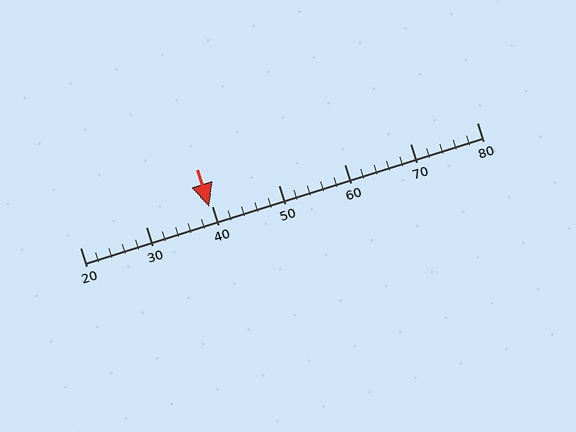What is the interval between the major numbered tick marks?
The major tick marks are spaced 10 units apart.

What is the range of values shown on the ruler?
The ruler shows values from 20 to 80.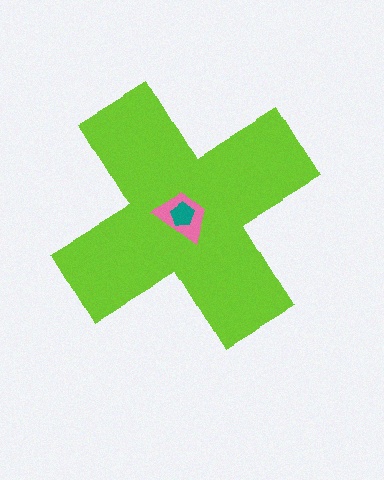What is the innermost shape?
The teal pentagon.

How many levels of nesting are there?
3.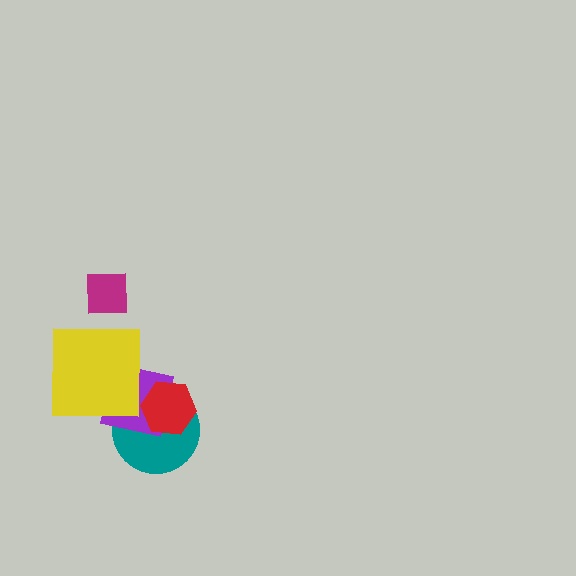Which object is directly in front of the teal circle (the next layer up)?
The purple square is directly in front of the teal circle.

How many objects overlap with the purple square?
3 objects overlap with the purple square.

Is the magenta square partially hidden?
No, no other shape covers it.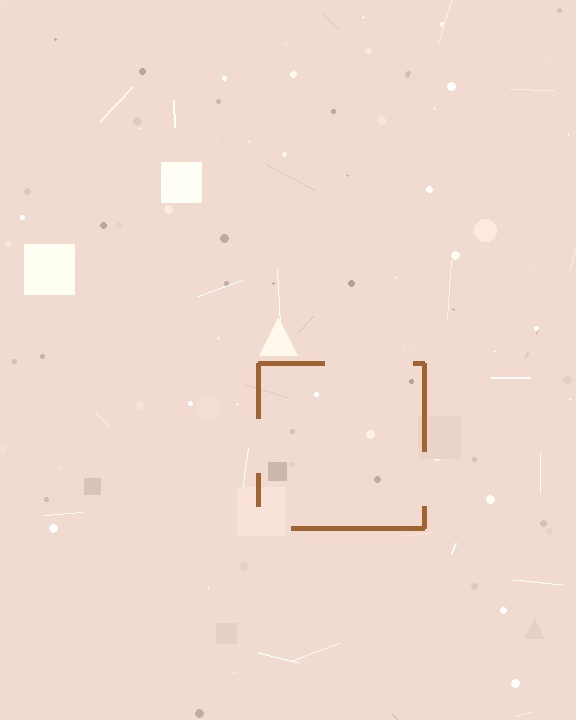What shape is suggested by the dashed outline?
The dashed outline suggests a square.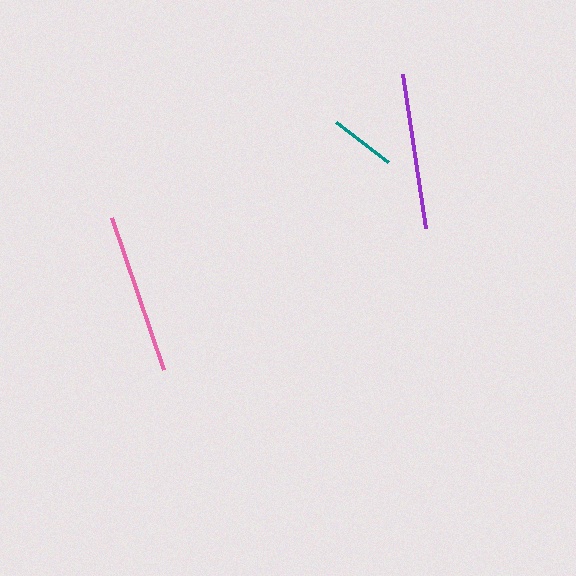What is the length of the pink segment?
The pink segment is approximately 160 pixels long.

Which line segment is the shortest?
The teal line is the shortest at approximately 65 pixels.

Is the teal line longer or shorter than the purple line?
The purple line is longer than the teal line.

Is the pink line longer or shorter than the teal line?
The pink line is longer than the teal line.